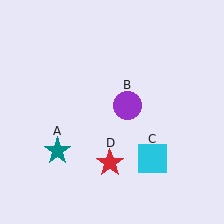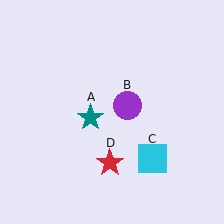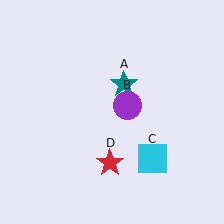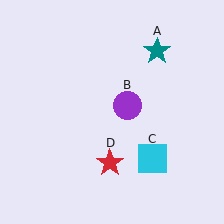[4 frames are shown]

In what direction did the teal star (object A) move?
The teal star (object A) moved up and to the right.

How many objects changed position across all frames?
1 object changed position: teal star (object A).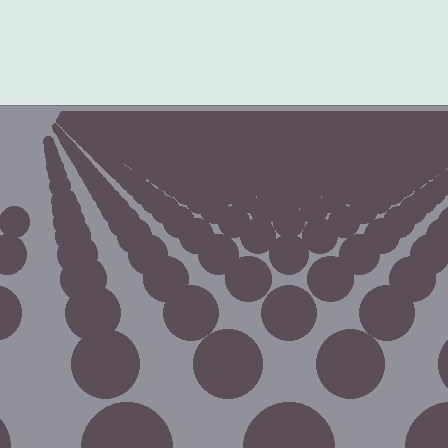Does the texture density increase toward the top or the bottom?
Density increases toward the top.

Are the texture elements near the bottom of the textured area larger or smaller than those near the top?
Larger. Near the bottom, elements are closer to the viewer and appear at a bigger on-screen size.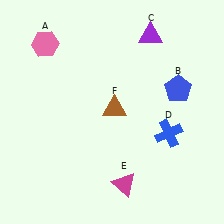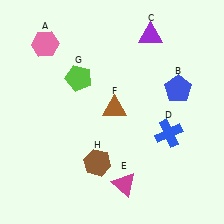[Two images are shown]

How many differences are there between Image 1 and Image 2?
There are 2 differences between the two images.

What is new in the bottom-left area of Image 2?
A brown hexagon (H) was added in the bottom-left area of Image 2.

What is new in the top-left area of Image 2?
A lime pentagon (G) was added in the top-left area of Image 2.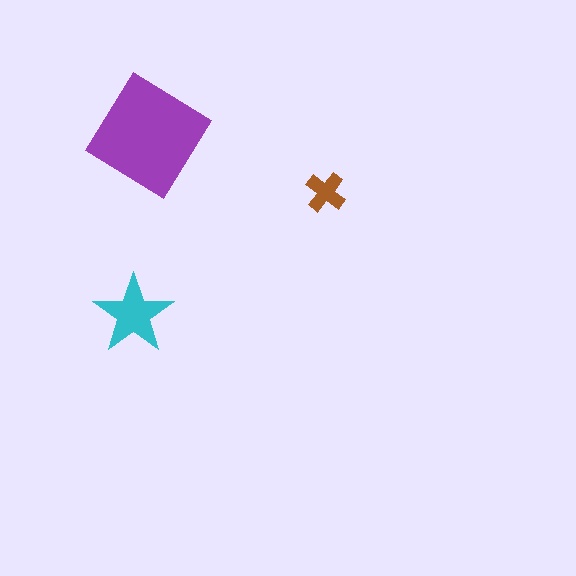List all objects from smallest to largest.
The brown cross, the cyan star, the purple diamond.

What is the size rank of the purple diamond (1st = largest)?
1st.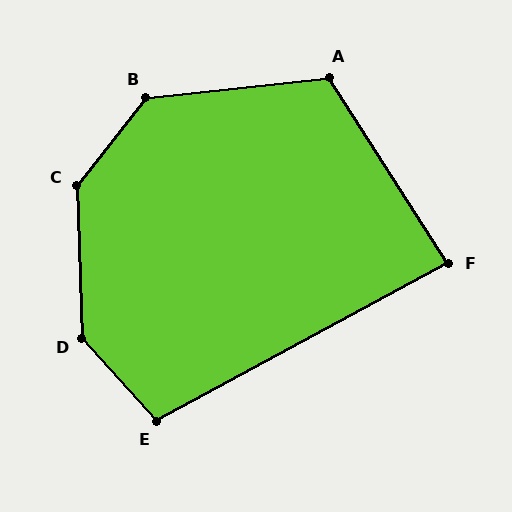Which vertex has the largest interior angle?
D, at approximately 140 degrees.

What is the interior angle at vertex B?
Approximately 134 degrees (obtuse).